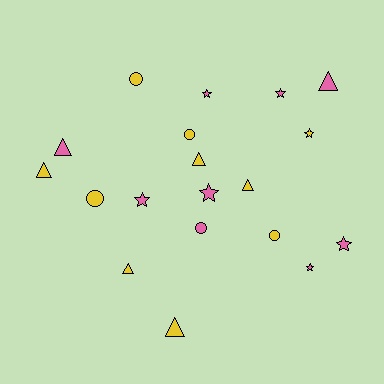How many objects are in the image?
There are 19 objects.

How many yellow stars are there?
There is 1 yellow star.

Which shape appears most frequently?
Triangle, with 7 objects.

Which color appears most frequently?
Yellow, with 10 objects.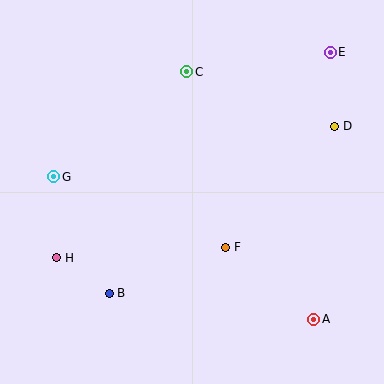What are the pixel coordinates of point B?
Point B is at (109, 293).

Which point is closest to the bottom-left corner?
Point H is closest to the bottom-left corner.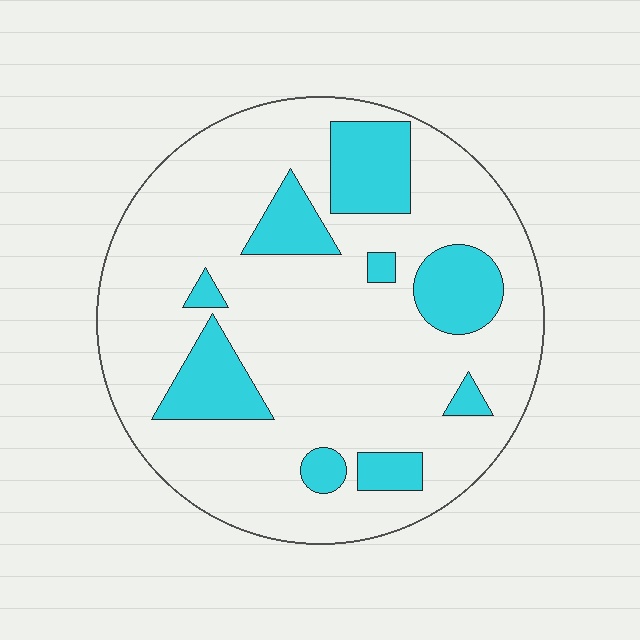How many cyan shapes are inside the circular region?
9.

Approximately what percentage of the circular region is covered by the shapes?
Approximately 20%.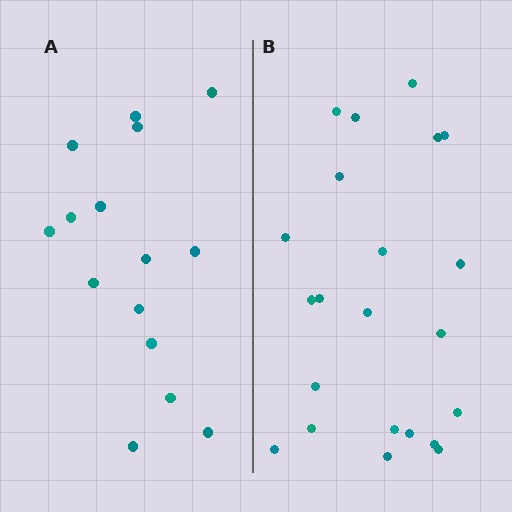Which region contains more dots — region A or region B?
Region B (the right region) has more dots.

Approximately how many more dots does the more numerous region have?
Region B has roughly 8 or so more dots than region A.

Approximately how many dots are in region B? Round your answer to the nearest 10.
About 20 dots. (The exact count is 22, which rounds to 20.)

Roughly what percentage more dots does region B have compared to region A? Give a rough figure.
About 45% more.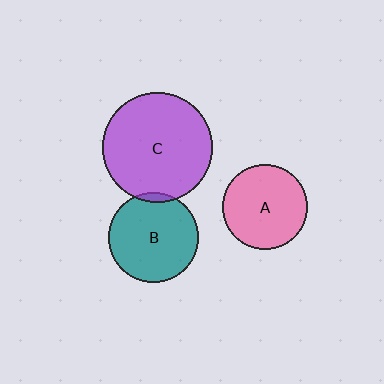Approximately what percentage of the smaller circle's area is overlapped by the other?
Approximately 5%.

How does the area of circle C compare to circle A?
Approximately 1.7 times.